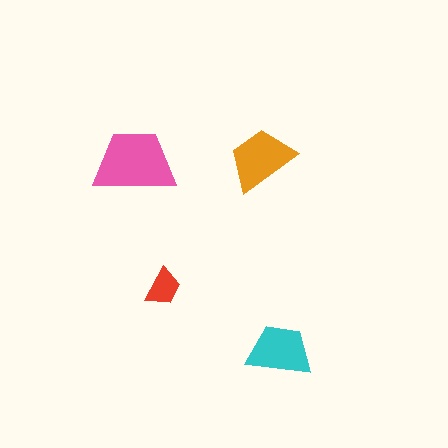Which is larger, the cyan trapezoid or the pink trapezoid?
The pink one.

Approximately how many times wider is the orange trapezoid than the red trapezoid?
About 1.5 times wider.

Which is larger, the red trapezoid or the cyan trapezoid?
The cyan one.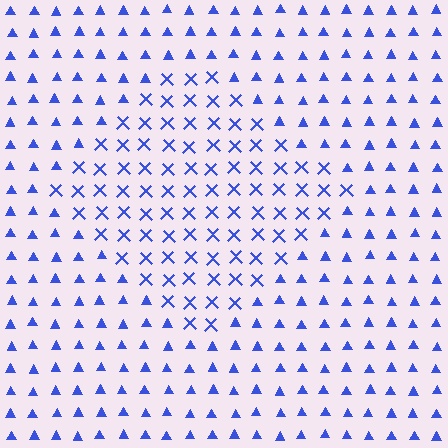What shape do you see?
I see a diamond.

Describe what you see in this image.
The image is filled with small blue elements arranged in a uniform grid. A diamond-shaped region contains X marks, while the surrounding area contains triangles. The boundary is defined purely by the change in element shape.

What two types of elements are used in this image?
The image uses X marks inside the diamond region and triangles outside it.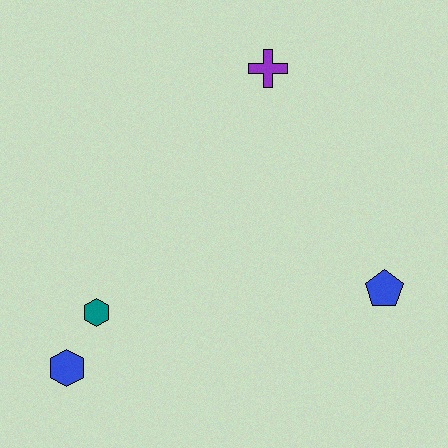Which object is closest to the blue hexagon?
The teal hexagon is closest to the blue hexagon.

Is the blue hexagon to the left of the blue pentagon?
Yes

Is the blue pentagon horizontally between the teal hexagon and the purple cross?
No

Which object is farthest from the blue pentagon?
The blue hexagon is farthest from the blue pentagon.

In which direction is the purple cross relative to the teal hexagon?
The purple cross is above the teal hexagon.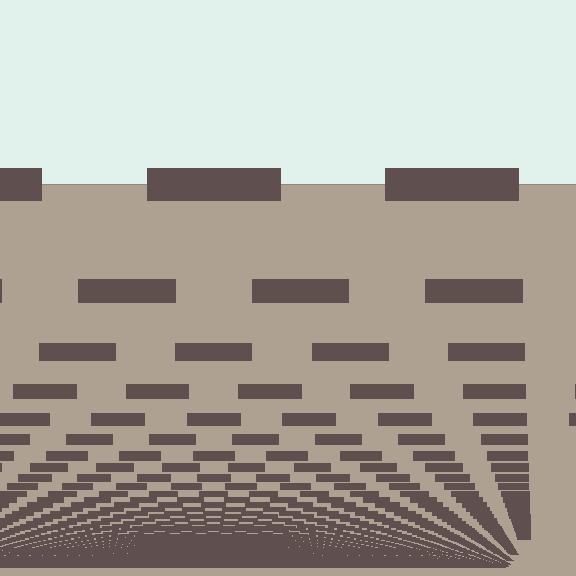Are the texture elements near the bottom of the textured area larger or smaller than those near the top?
Smaller. The gradient is inverted — elements near the bottom are smaller and denser.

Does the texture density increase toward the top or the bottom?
Density increases toward the bottom.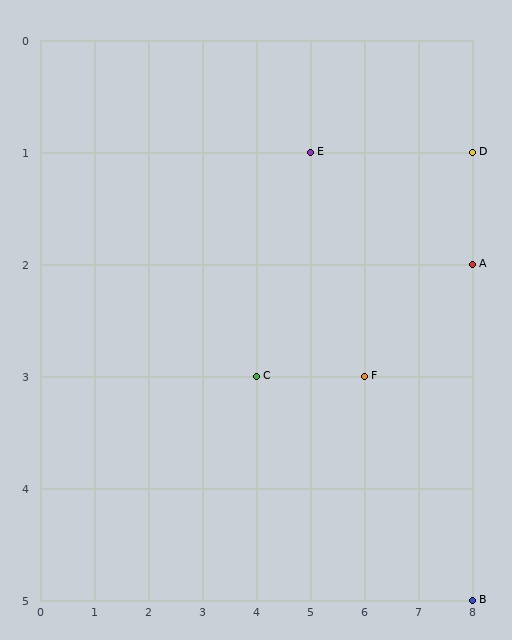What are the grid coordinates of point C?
Point C is at grid coordinates (4, 3).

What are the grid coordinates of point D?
Point D is at grid coordinates (8, 1).